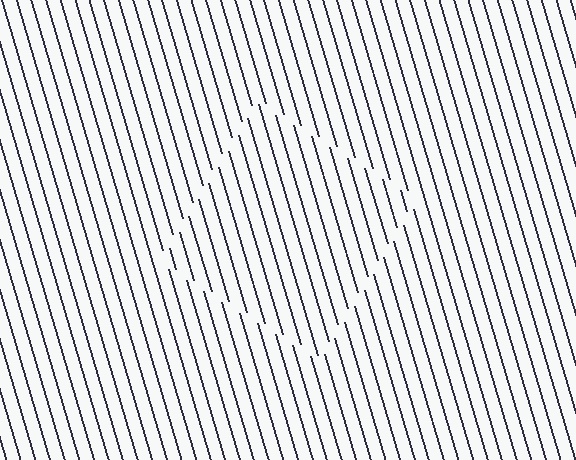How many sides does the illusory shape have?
4 sides — the line-ends trace a square.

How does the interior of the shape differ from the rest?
The interior of the shape contains the same grating, shifted by half a period — the contour is defined by the phase discontinuity where line-ends from the inner and outer gratings abut.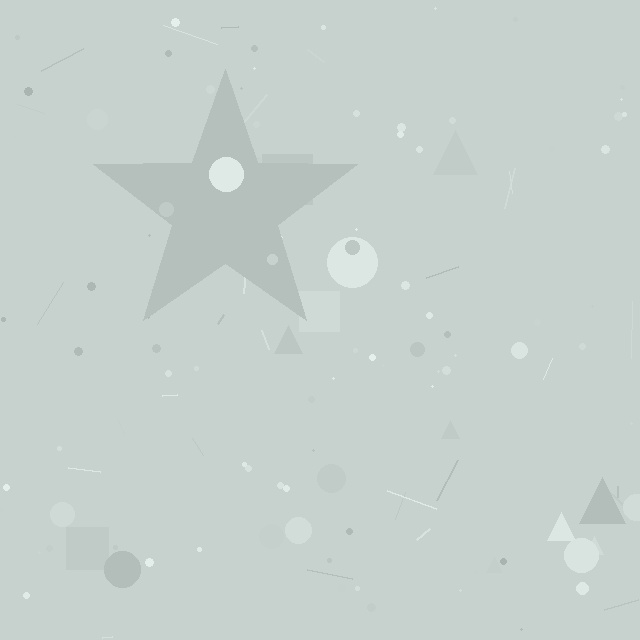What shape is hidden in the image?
A star is hidden in the image.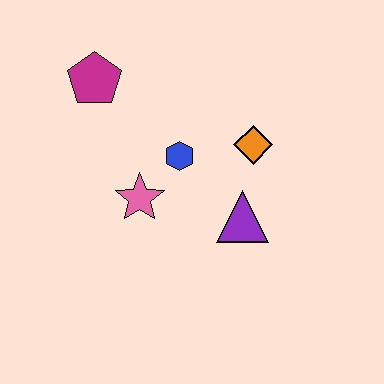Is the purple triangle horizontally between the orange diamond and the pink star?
Yes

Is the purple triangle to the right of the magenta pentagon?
Yes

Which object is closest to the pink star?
The blue hexagon is closest to the pink star.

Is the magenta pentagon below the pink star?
No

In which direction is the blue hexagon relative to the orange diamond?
The blue hexagon is to the left of the orange diamond.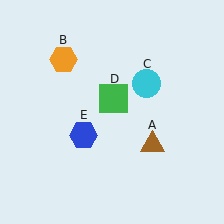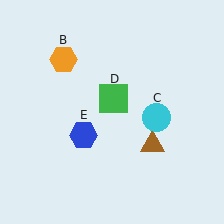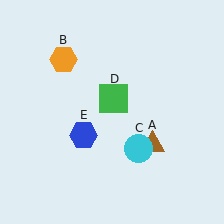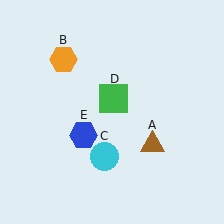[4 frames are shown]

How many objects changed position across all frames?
1 object changed position: cyan circle (object C).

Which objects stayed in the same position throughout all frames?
Brown triangle (object A) and orange hexagon (object B) and green square (object D) and blue hexagon (object E) remained stationary.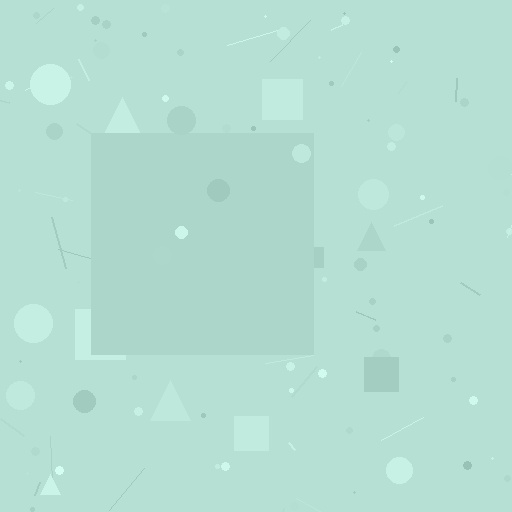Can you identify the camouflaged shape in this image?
The camouflaged shape is a square.